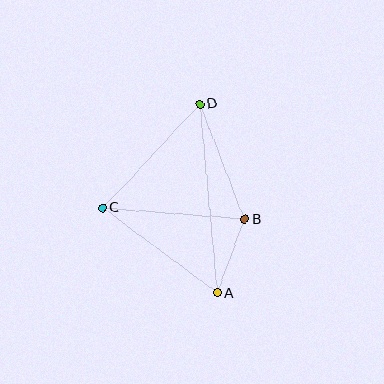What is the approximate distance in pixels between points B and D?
The distance between B and D is approximately 124 pixels.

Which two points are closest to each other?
Points A and B are closest to each other.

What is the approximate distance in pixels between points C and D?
The distance between C and D is approximately 142 pixels.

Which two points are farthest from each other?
Points A and D are farthest from each other.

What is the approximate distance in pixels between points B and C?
The distance between B and C is approximately 143 pixels.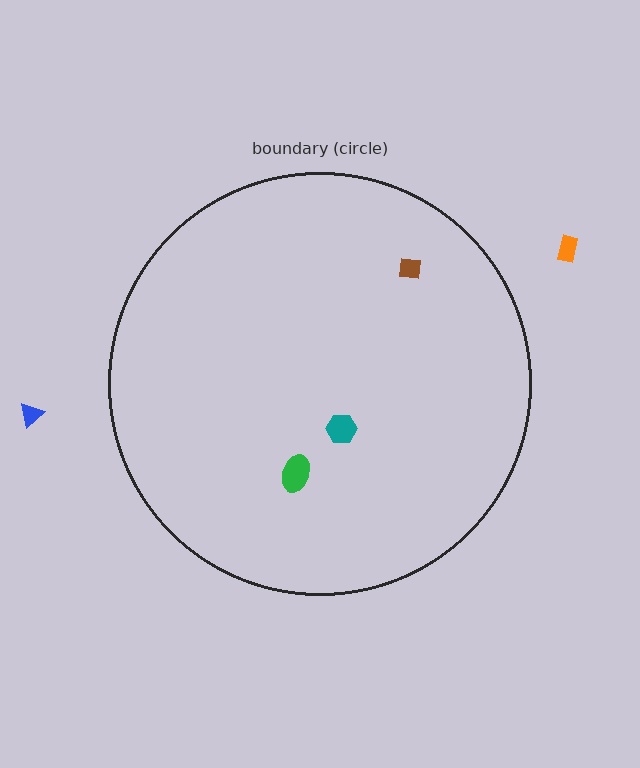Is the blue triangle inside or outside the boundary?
Outside.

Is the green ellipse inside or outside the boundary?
Inside.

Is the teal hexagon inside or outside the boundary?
Inside.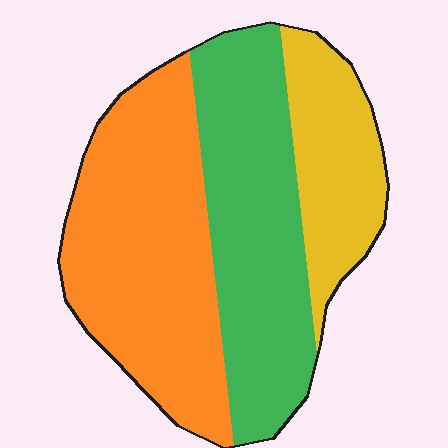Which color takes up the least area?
Yellow, at roughly 20%.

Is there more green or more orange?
Orange.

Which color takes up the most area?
Orange, at roughly 45%.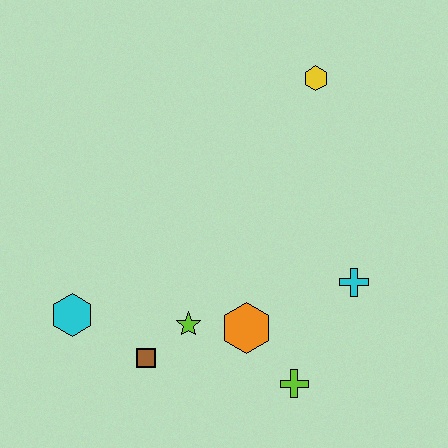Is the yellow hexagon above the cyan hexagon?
Yes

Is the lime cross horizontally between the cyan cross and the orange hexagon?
Yes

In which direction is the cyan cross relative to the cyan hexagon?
The cyan cross is to the right of the cyan hexagon.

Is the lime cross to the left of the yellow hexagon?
Yes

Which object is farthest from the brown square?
The yellow hexagon is farthest from the brown square.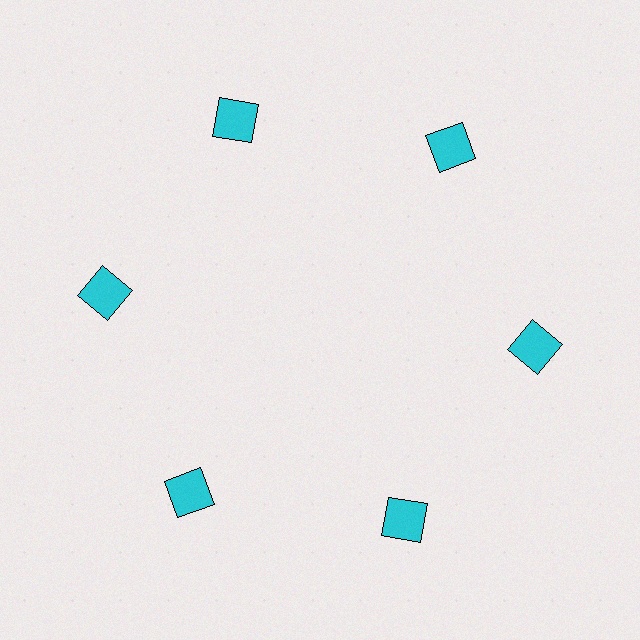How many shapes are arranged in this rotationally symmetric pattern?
There are 6 shapes, arranged in 6 groups of 1.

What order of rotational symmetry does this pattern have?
This pattern has 6-fold rotational symmetry.